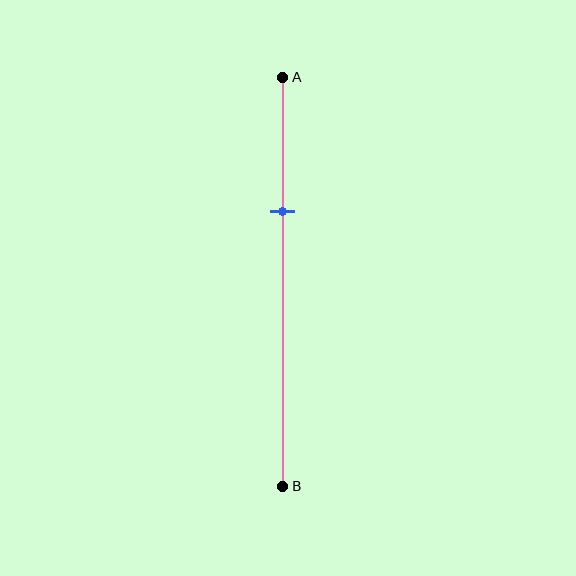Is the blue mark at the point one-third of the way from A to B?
Yes, the mark is approximately at the one-third point.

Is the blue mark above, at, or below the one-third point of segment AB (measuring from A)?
The blue mark is approximately at the one-third point of segment AB.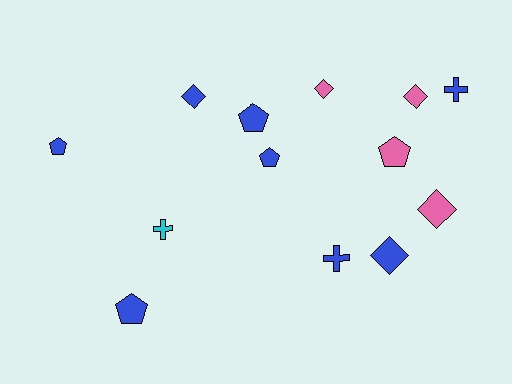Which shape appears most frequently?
Diamond, with 5 objects.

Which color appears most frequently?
Blue, with 8 objects.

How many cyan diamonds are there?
There are no cyan diamonds.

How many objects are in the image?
There are 13 objects.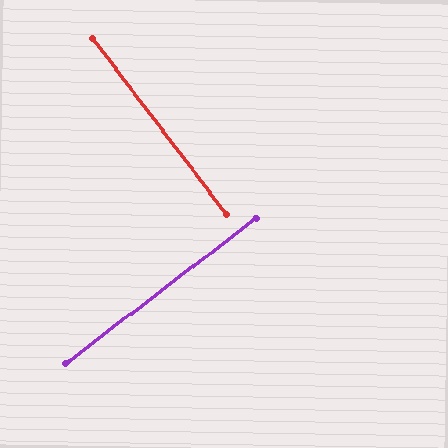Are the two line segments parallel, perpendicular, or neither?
Perpendicular — they meet at approximately 90°.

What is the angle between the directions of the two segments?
Approximately 90 degrees.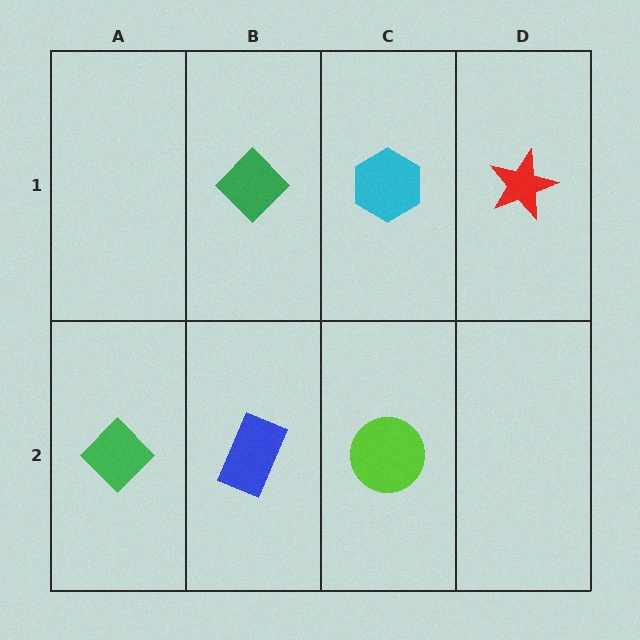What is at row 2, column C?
A lime circle.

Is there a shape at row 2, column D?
No, that cell is empty.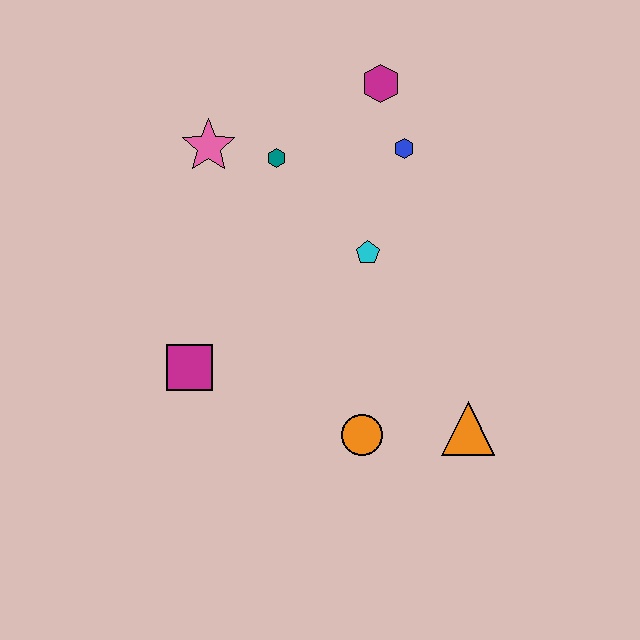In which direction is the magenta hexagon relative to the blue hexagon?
The magenta hexagon is above the blue hexagon.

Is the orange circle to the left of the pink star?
No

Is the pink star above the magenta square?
Yes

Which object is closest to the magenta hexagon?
The blue hexagon is closest to the magenta hexagon.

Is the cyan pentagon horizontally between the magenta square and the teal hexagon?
No